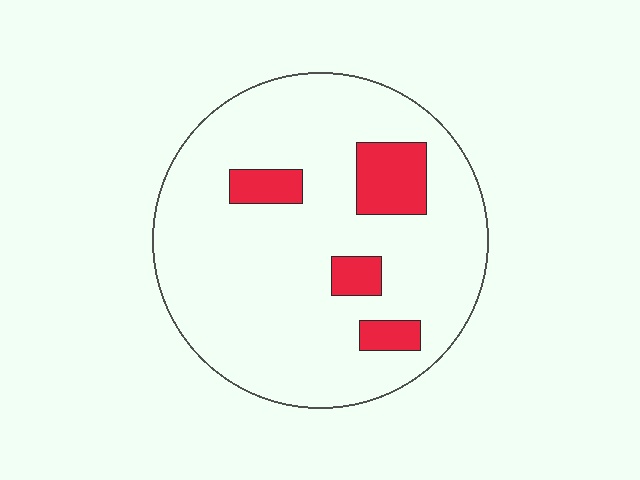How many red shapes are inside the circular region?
4.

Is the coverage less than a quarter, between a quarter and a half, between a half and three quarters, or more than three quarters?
Less than a quarter.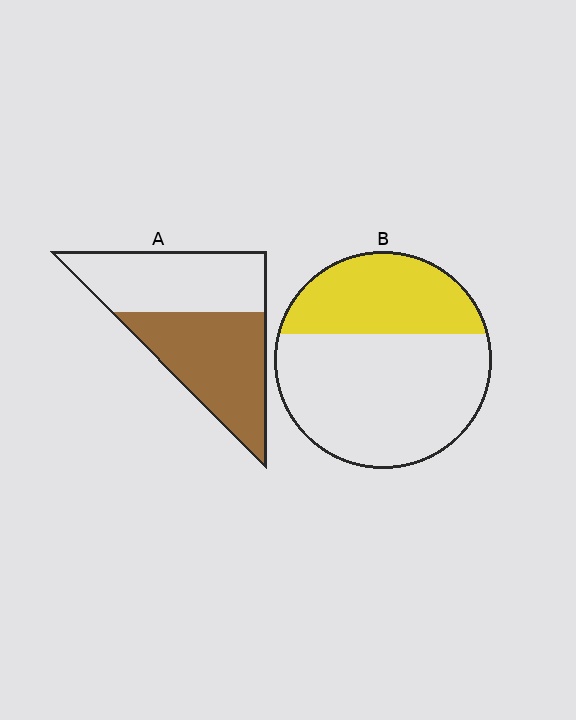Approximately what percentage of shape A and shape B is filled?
A is approximately 50% and B is approximately 35%.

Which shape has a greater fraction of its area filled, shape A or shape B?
Shape A.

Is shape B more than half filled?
No.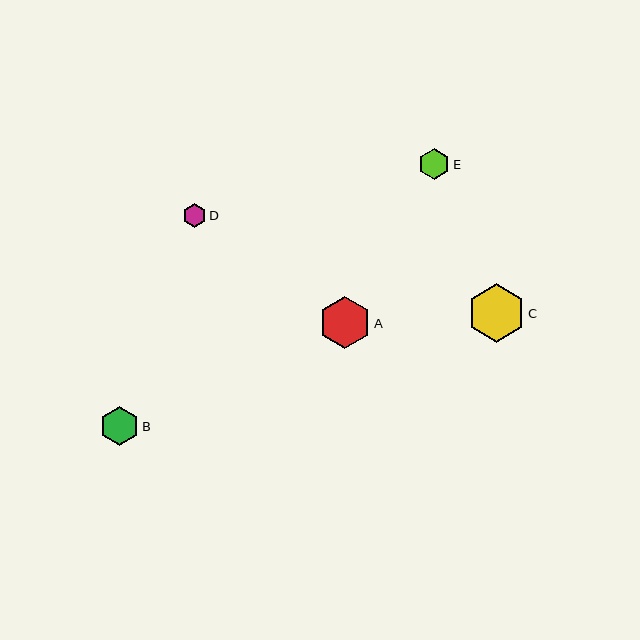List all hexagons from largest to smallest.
From largest to smallest: C, A, B, E, D.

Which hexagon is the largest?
Hexagon C is the largest with a size of approximately 58 pixels.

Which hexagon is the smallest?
Hexagon D is the smallest with a size of approximately 24 pixels.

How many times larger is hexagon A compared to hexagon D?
Hexagon A is approximately 2.2 times the size of hexagon D.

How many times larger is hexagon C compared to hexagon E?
Hexagon C is approximately 1.9 times the size of hexagon E.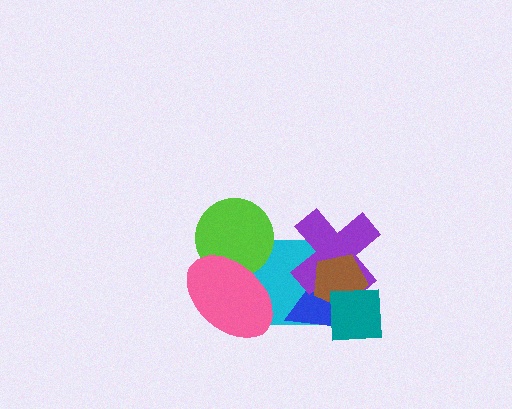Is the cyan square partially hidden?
Yes, it is partially covered by another shape.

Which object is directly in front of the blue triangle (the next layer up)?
The purple cross is directly in front of the blue triangle.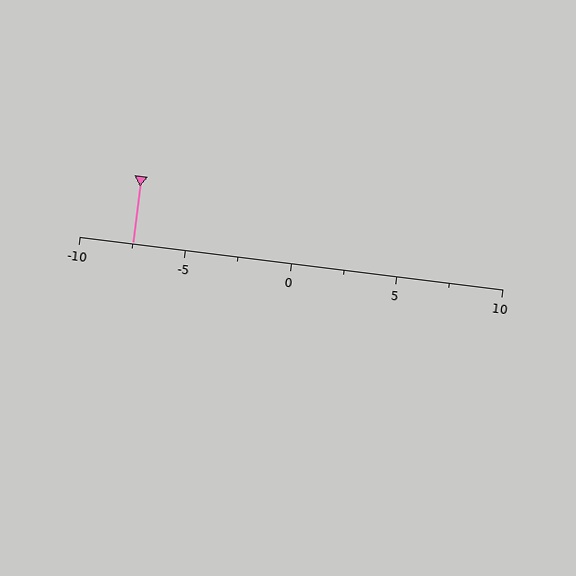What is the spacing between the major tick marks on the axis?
The major ticks are spaced 5 apart.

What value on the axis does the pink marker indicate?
The marker indicates approximately -7.5.